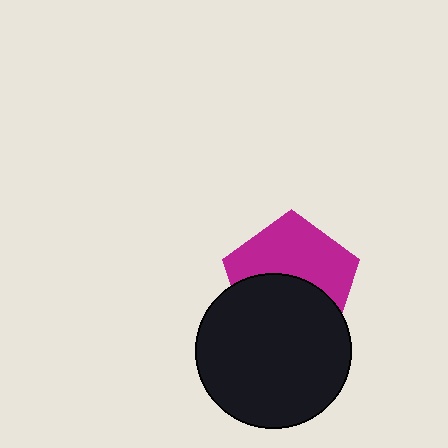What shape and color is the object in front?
The object in front is a black circle.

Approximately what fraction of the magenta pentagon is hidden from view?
Roughly 47% of the magenta pentagon is hidden behind the black circle.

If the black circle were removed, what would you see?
You would see the complete magenta pentagon.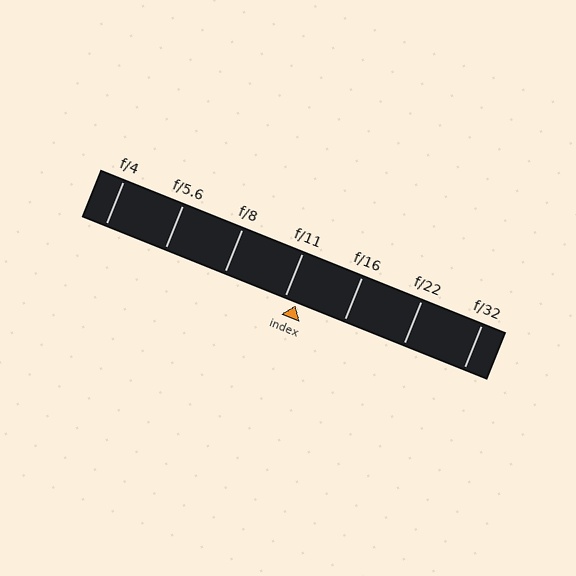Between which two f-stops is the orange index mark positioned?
The index mark is between f/11 and f/16.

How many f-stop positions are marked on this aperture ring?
There are 7 f-stop positions marked.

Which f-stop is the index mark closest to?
The index mark is closest to f/11.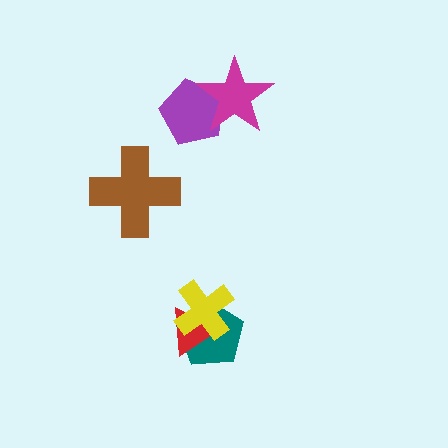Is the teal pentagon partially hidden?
Yes, it is partially covered by another shape.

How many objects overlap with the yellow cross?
2 objects overlap with the yellow cross.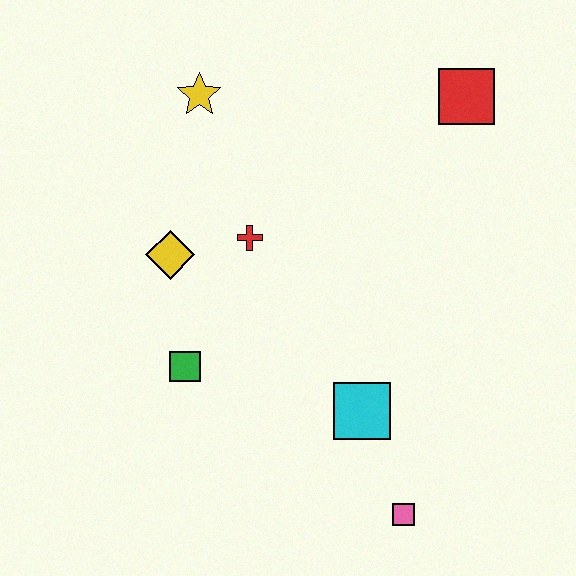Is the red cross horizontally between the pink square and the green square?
Yes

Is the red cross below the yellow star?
Yes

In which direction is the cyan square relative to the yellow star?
The cyan square is below the yellow star.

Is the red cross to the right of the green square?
Yes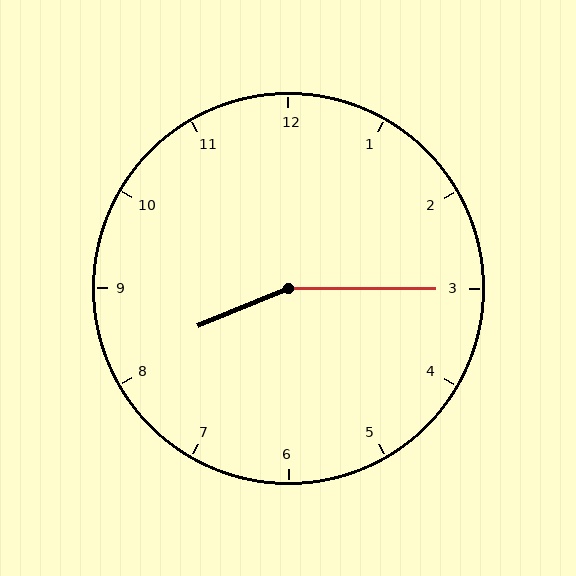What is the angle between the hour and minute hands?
Approximately 158 degrees.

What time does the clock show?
8:15.